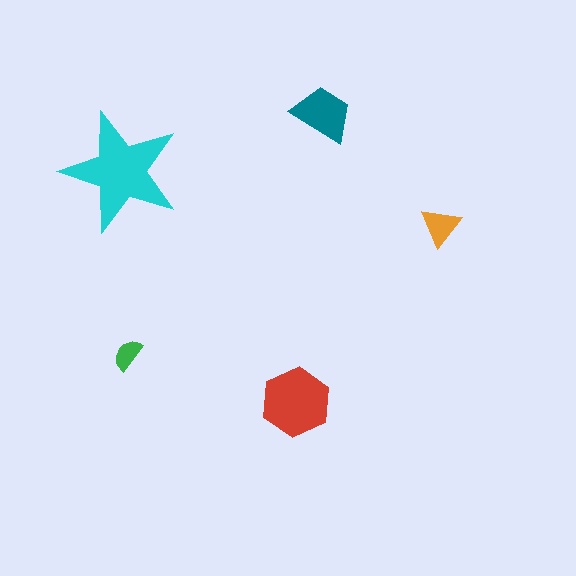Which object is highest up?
The teal trapezoid is topmost.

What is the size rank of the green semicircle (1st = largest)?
5th.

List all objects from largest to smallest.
The cyan star, the red hexagon, the teal trapezoid, the orange triangle, the green semicircle.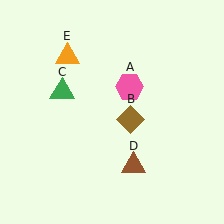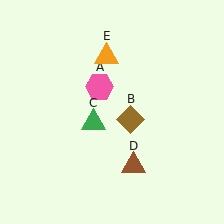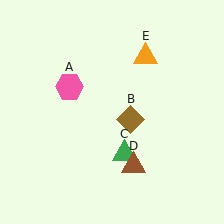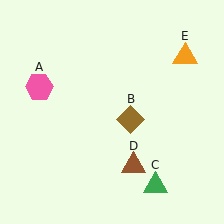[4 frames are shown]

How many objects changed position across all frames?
3 objects changed position: pink hexagon (object A), green triangle (object C), orange triangle (object E).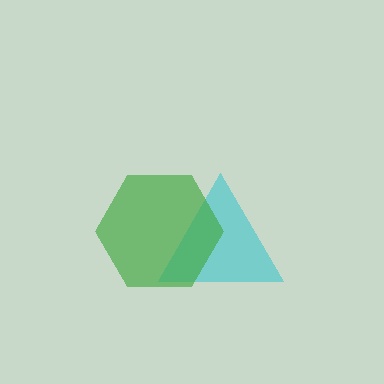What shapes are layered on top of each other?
The layered shapes are: a cyan triangle, a green hexagon.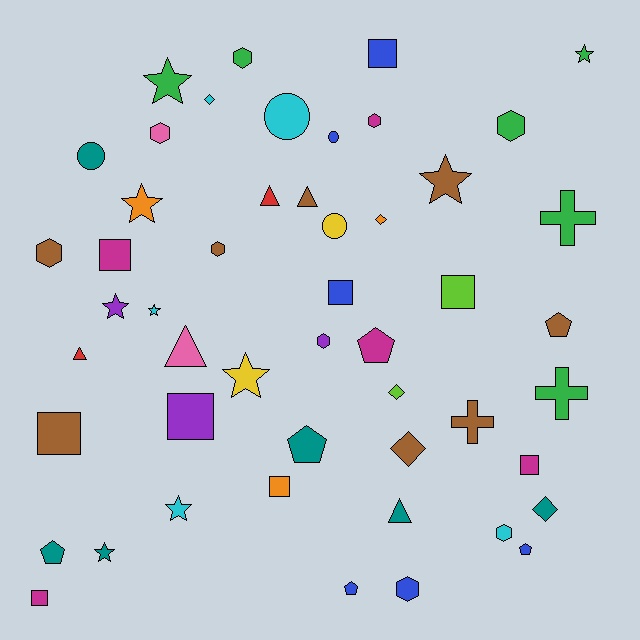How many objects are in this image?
There are 50 objects.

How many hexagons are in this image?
There are 9 hexagons.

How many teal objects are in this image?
There are 6 teal objects.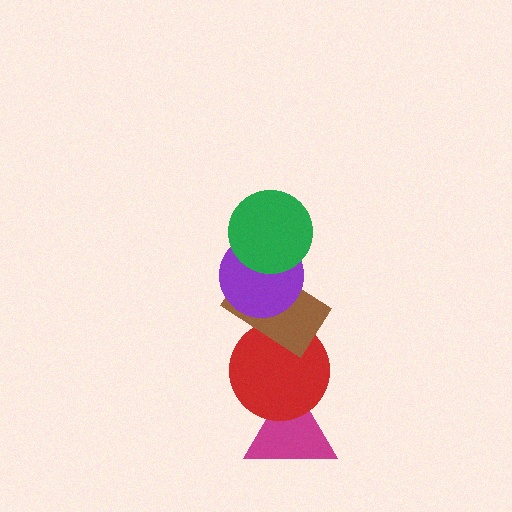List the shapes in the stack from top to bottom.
From top to bottom: the green circle, the purple circle, the brown rectangle, the red circle, the magenta triangle.